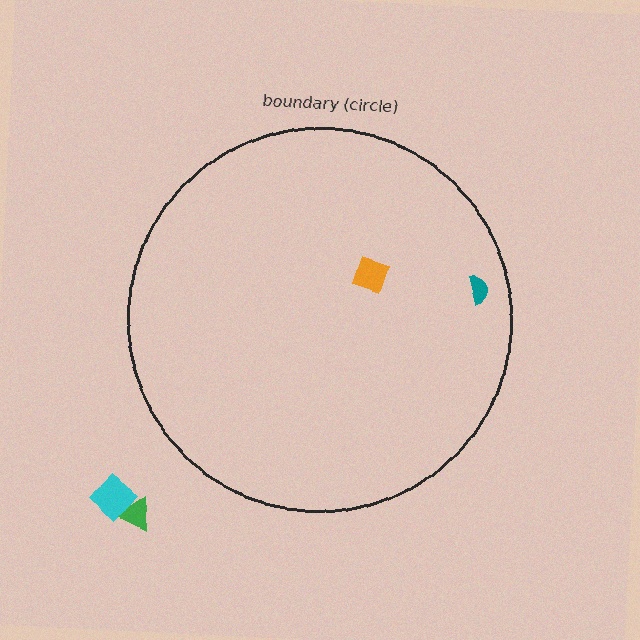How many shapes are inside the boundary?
2 inside, 2 outside.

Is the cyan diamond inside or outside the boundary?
Outside.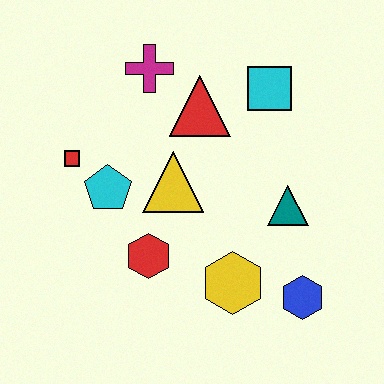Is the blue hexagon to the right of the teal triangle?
Yes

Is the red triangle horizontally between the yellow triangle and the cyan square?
Yes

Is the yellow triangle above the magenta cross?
No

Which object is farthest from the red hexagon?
The cyan square is farthest from the red hexagon.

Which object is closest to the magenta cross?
The red triangle is closest to the magenta cross.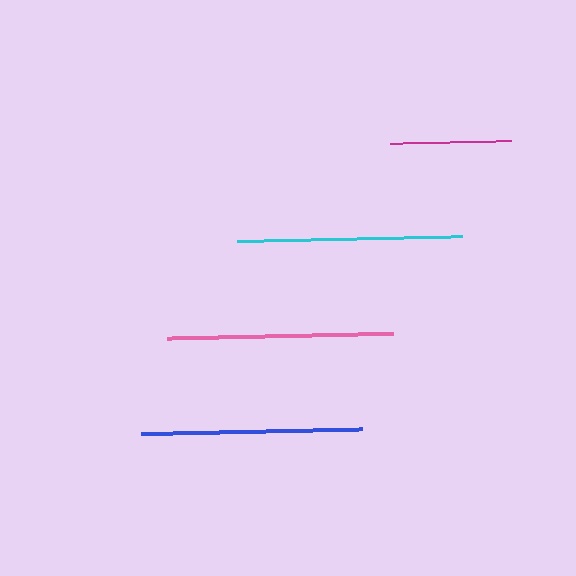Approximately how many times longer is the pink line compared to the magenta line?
The pink line is approximately 1.9 times the length of the magenta line.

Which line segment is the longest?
The pink line is the longest at approximately 226 pixels.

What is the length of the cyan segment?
The cyan segment is approximately 225 pixels long.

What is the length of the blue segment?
The blue segment is approximately 220 pixels long.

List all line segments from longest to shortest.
From longest to shortest: pink, cyan, blue, magenta.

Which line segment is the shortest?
The magenta line is the shortest at approximately 121 pixels.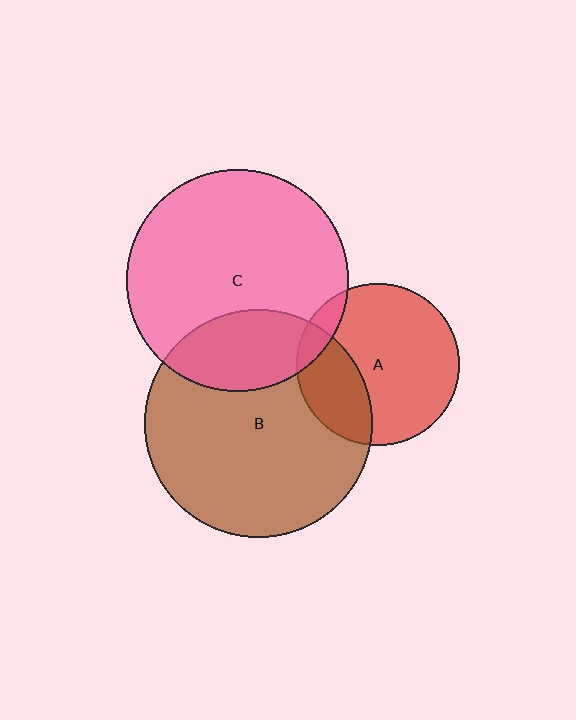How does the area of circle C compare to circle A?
Approximately 1.9 times.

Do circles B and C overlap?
Yes.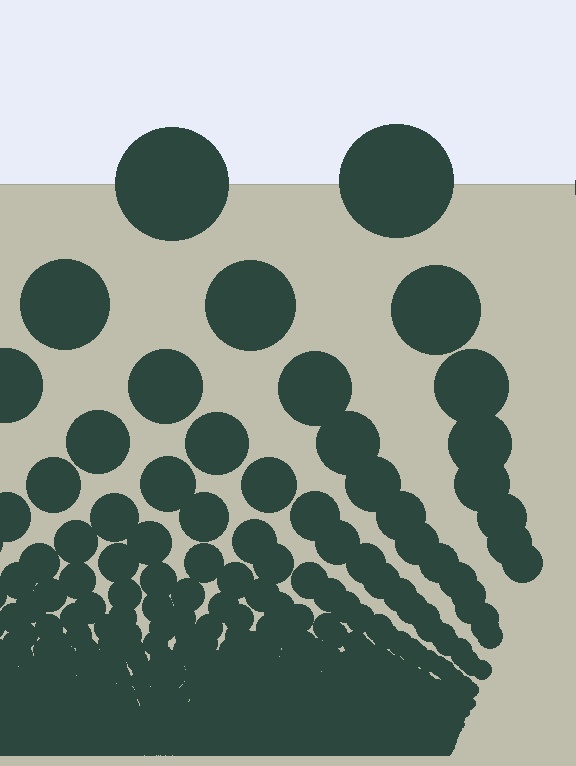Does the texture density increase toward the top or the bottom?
Density increases toward the bottom.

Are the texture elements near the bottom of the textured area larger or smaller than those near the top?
Smaller. The gradient is inverted — elements near the bottom are smaller and denser.